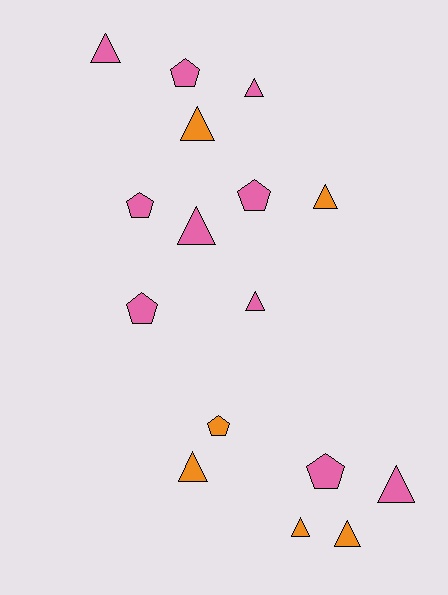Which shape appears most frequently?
Triangle, with 10 objects.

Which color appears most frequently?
Pink, with 10 objects.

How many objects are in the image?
There are 16 objects.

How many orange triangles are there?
There are 5 orange triangles.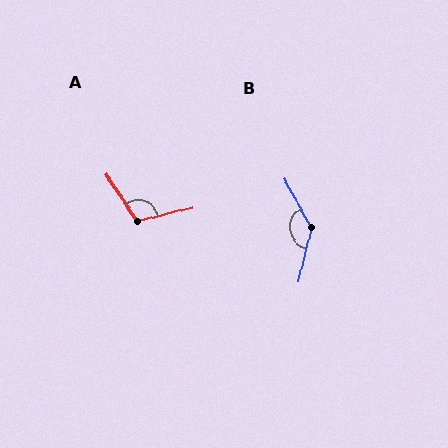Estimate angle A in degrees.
Approximately 110 degrees.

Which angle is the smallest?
A, at approximately 110 degrees.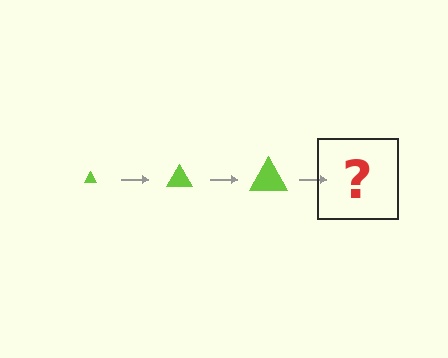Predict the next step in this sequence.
The next step is a lime triangle, larger than the previous one.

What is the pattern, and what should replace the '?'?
The pattern is that the triangle gets progressively larger each step. The '?' should be a lime triangle, larger than the previous one.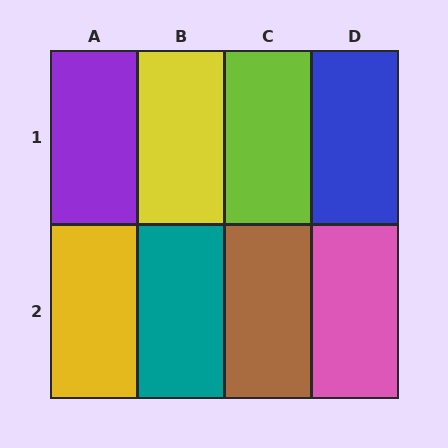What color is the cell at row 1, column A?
Purple.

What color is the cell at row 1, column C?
Lime.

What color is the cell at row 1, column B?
Yellow.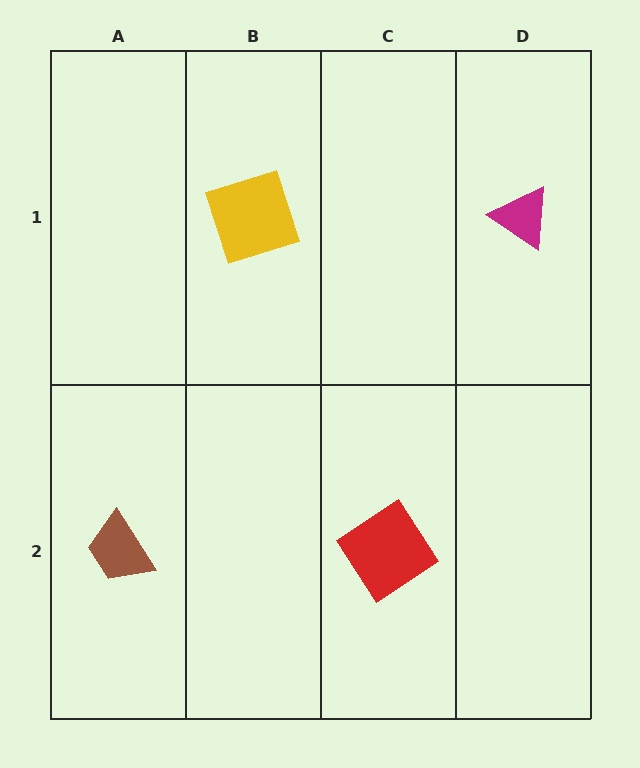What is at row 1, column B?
A yellow square.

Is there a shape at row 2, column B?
No, that cell is empty.